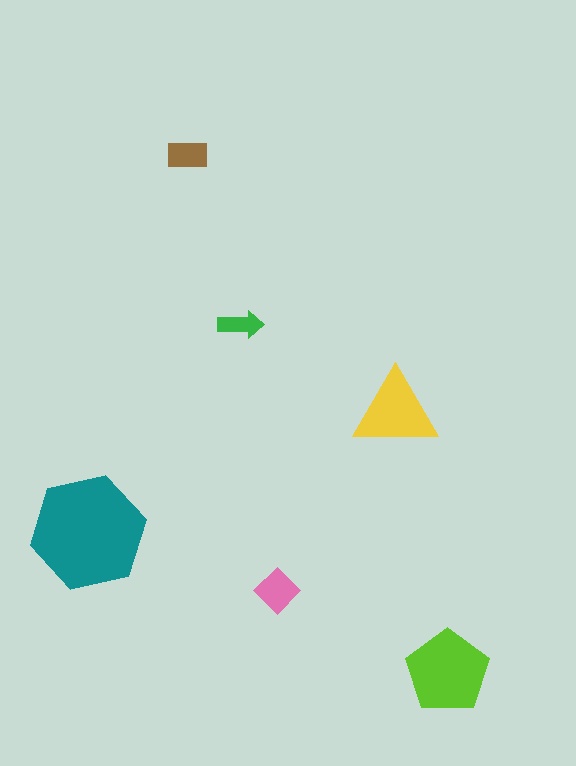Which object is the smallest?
The green arrow.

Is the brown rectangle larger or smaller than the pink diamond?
Smaller.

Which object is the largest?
The teal hexagon.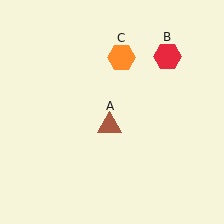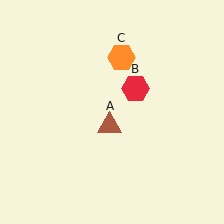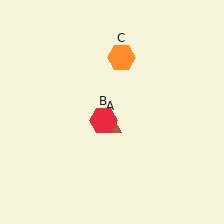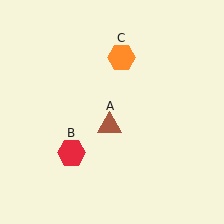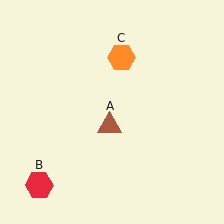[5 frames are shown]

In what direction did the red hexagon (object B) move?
The red hexagon (object B) moved down and to the left.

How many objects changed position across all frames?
1 object changed position: red hexagon (object B).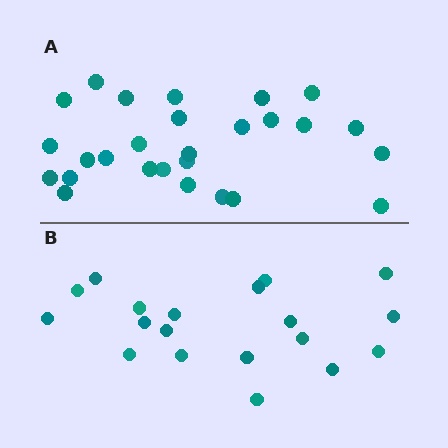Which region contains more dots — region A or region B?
Region A (the top region) has more dots.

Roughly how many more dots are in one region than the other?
Region A has roughly 8 or so more dots than region B.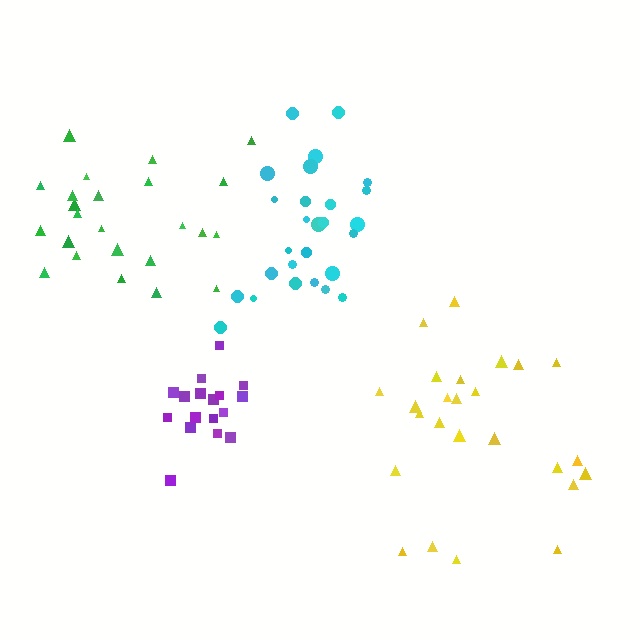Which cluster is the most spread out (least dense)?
Green.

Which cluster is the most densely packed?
Purple.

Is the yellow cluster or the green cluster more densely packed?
Yellow.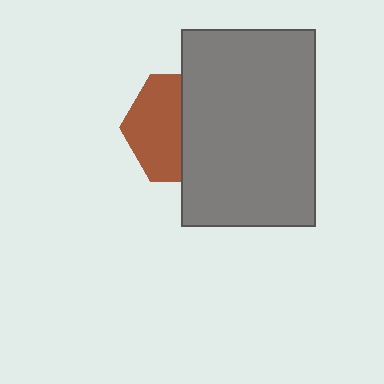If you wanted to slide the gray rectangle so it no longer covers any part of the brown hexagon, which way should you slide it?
Slide it right — that is the most direct way to separate the two shapes.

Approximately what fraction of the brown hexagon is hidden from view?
Roughly 50% of the brown hexagon is hidden behind the gray rectangle.